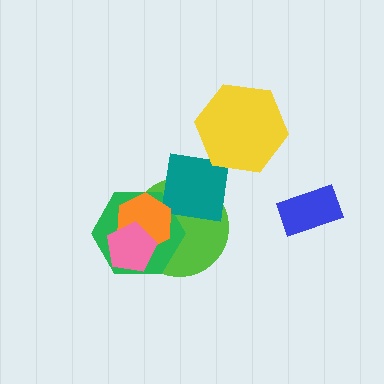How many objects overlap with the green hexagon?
4 objects overlap with the green hexagon.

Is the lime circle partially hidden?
Yes, it is partially covered by another shape.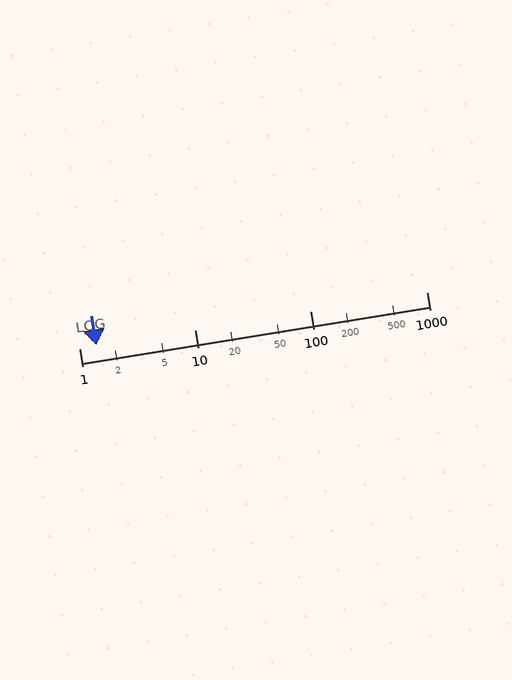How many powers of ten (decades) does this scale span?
The scale spans 3 decades, from 1 to 1000.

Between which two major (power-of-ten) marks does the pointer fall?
The pointer is between 1 and 10.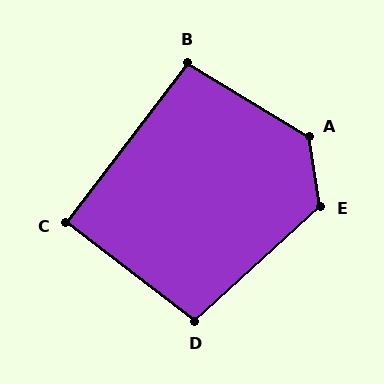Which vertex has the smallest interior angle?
C, at approximately 90 degrees.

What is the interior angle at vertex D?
Approximately 100 degrees (obtuse).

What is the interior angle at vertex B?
Approximately 96 degrees (obtuse).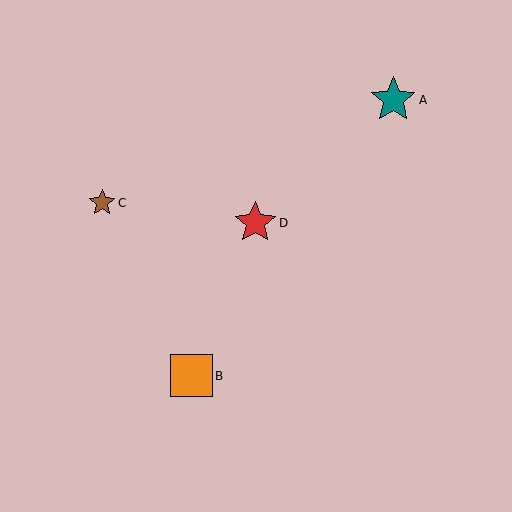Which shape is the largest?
The teal star (labeled A) is the largest.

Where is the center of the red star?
The center of the red star is at (255, 223).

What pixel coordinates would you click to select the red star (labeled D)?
Click at (255, 223) to select the red star D.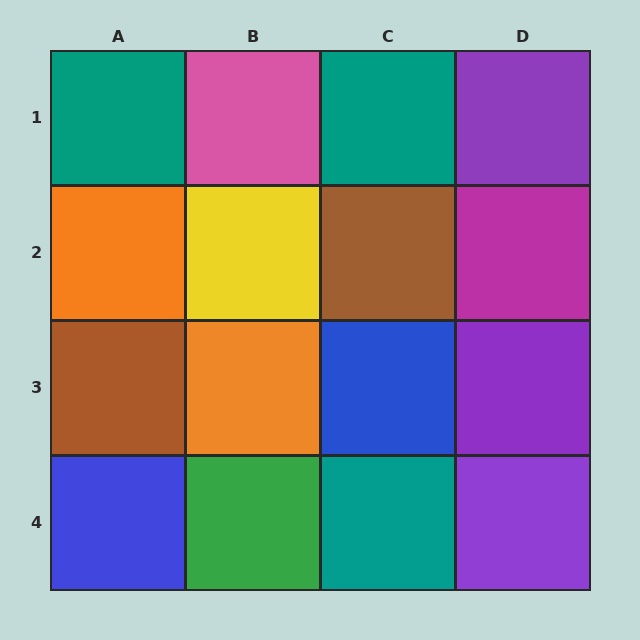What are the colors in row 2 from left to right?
Orange, yellow, brown, magenta.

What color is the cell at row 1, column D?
Purple.